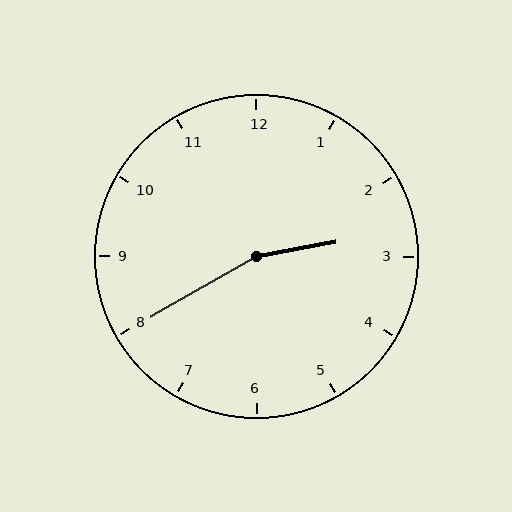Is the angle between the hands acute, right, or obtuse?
It is obtuse.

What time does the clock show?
2:40.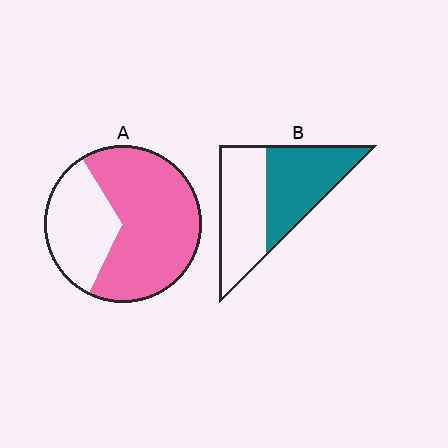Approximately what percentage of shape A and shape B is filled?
A is approximately 65% and B is approximately 50%.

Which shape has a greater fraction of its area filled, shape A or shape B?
Shape A.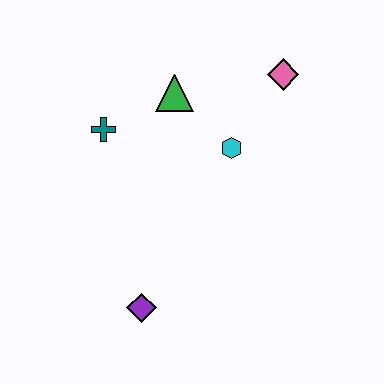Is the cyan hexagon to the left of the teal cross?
No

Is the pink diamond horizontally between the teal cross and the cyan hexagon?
No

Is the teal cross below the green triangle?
Yes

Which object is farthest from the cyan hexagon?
The purple diamond is farthest from the cyan hexagon.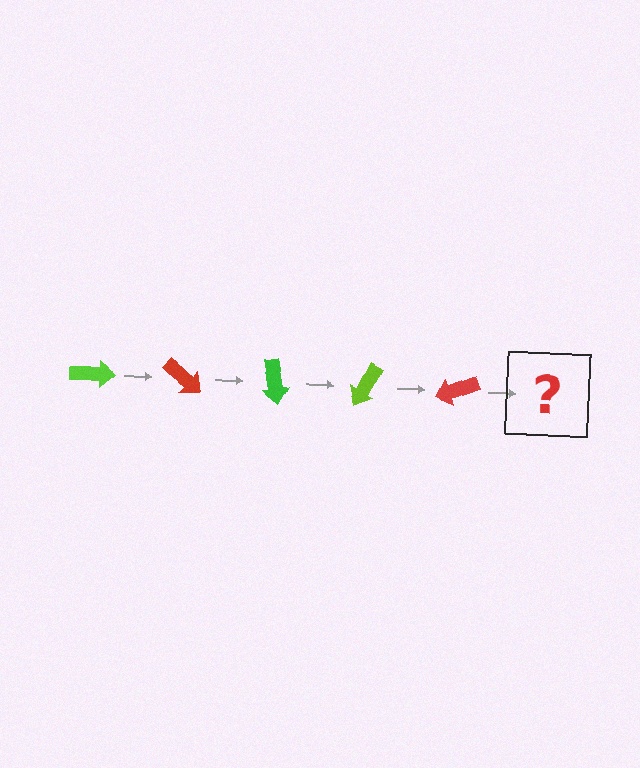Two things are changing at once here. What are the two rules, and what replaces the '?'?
The two rules are that it rotates 40 degrees each step and the color cycles through lime, red, and green. The '?' should be a green arrow, rotated 200 degrees from the start.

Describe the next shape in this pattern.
It should be a green arrow, rotated 200 degrees from the start.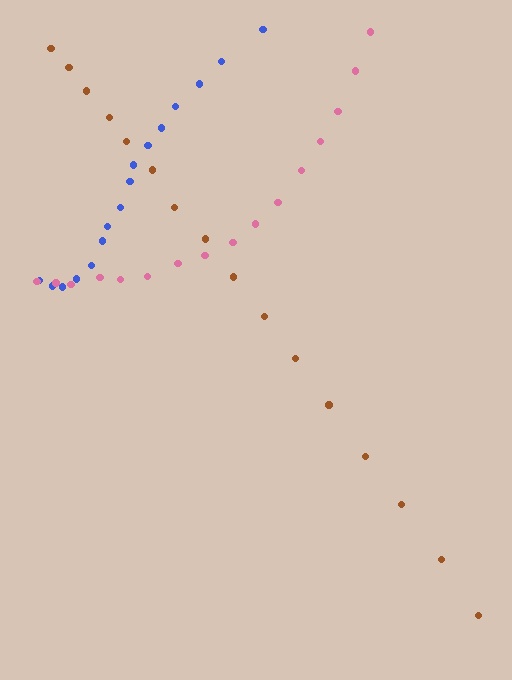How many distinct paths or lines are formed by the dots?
There are 3 distinct paths.